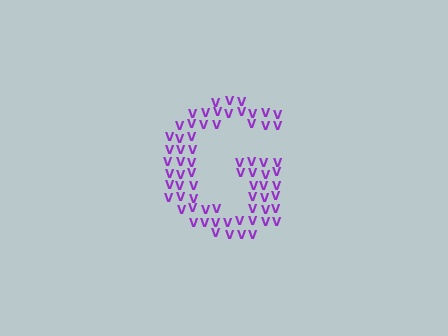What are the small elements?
The small elements are letter V's.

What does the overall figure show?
The overall figure shows the letter G.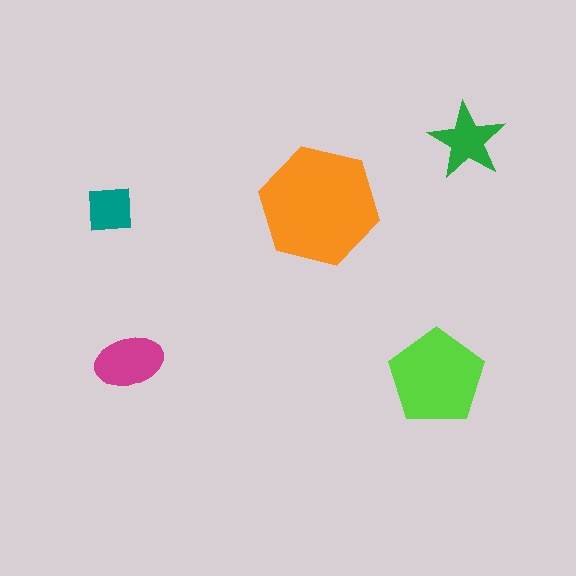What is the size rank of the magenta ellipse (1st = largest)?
3rd.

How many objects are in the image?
There are 5 objects in the image.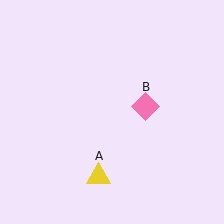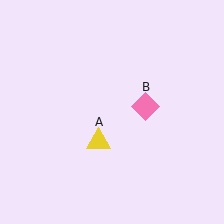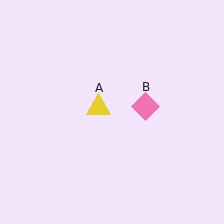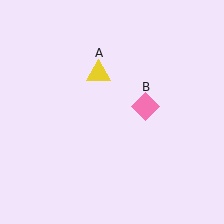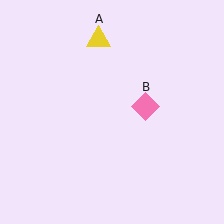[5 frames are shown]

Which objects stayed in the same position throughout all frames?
Pink diamond (object B) remained stationary.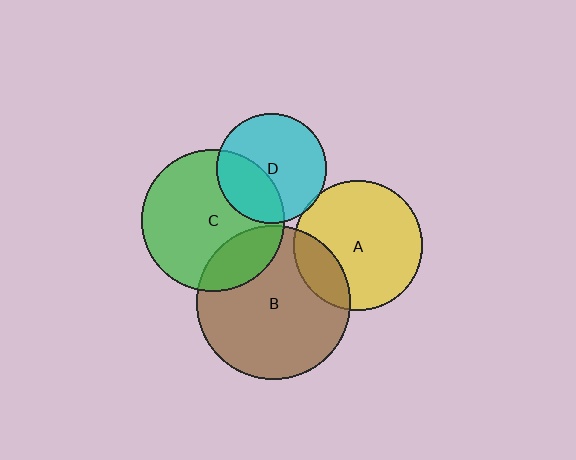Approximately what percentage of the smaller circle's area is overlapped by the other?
Approximately 5%.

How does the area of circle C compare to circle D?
Approximately 1.7 times.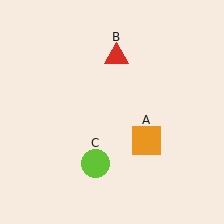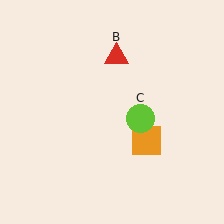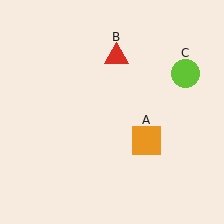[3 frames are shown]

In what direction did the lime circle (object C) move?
The lime circle (object C) moved up and to the right.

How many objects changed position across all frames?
1 object changed position: lime circle (object C).